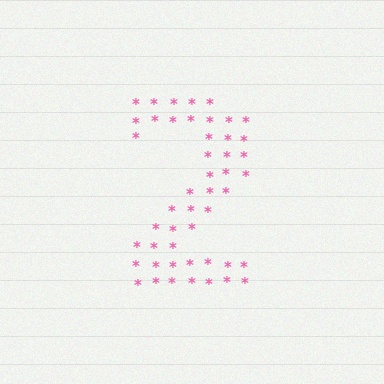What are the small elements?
The small elements are asterisks.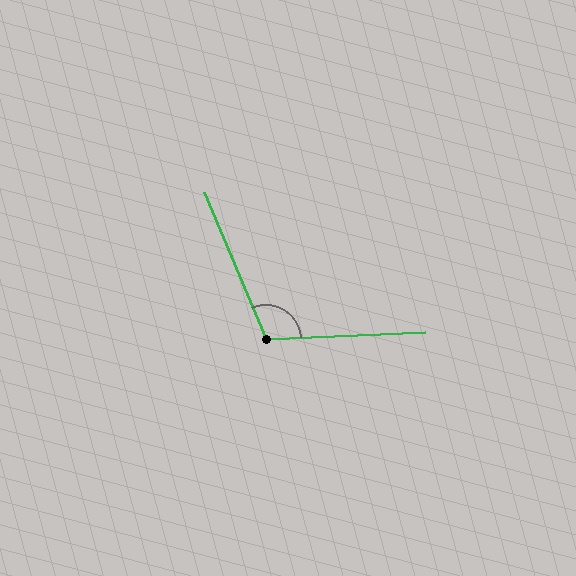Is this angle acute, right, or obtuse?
It is obtuse.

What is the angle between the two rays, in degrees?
Approximately 110 degrees.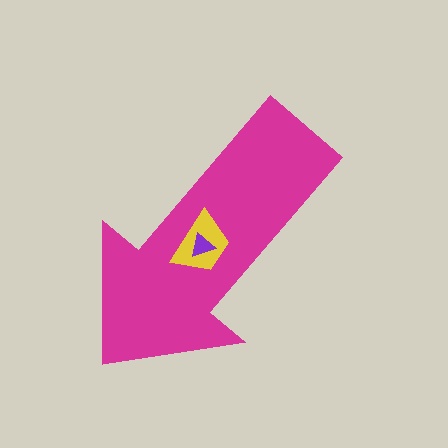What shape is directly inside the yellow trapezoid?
The purple triangle.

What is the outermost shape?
The magenta arrow.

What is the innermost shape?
The purple triangle.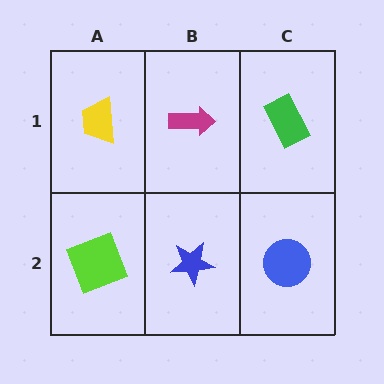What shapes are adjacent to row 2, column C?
A green rectangle (row 1, column C), a blue star (row 2, column B).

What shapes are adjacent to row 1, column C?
A blue circle (row 2, column C), a magenta arrow (row 1, column B).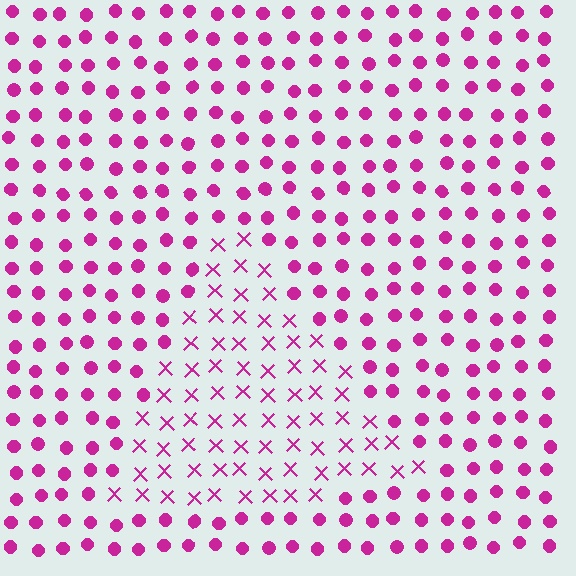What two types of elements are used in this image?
The image uses X marks inside the triangle region and circles outside it.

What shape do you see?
I see a triangle.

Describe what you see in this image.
The image is filled with small magenta elements arranged in a uniform grid. A triangle-shaped region contains X marks, while the surrounding area contains circles. The boundary is defined purely by the change in element shape.